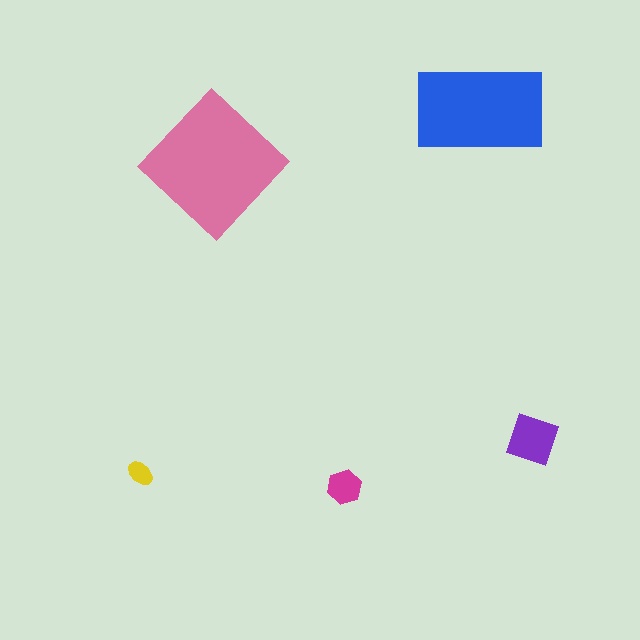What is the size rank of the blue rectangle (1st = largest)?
2nd.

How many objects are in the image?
There are 5 objects in the image.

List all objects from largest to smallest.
The pink diamond, the blue rectangle, the purple diamond, the magenta hexagon, the yellow ellipse.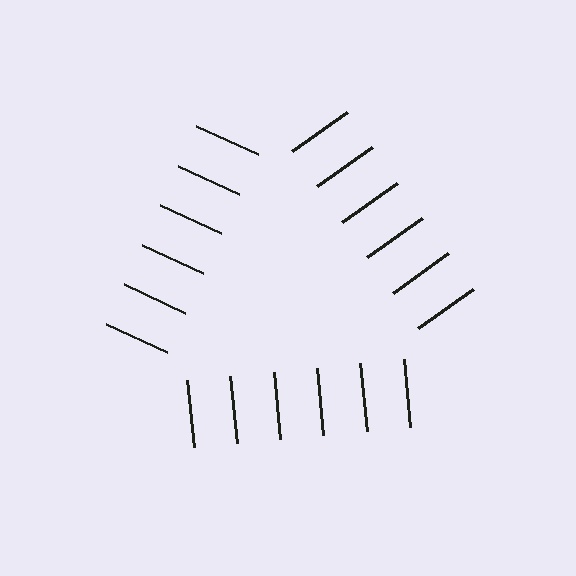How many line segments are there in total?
18 — 6 along each of the 3 edges.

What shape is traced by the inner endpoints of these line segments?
An illusory triangle — the line segments terminate on its edges but no continuous stroke is drawn.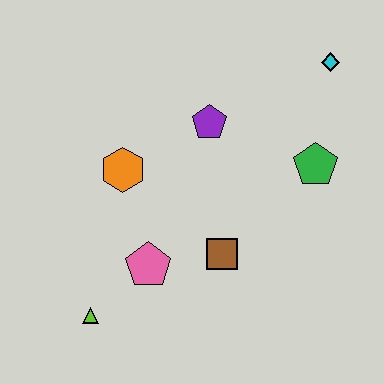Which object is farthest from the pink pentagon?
The cyan diamond is farthest from the pink pentagon.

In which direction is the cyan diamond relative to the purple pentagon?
The cyan diamond is to the right of the purple pentagon.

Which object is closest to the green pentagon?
The cyan diamond is closest to the green pentagon.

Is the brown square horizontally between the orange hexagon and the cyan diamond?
Yes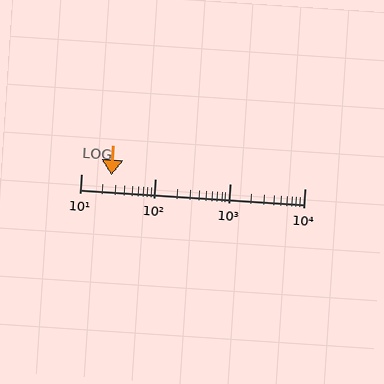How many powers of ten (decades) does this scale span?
The scale spans 3 decades, from 10 to 10000.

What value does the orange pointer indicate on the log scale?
The pointer indicates approximately 26.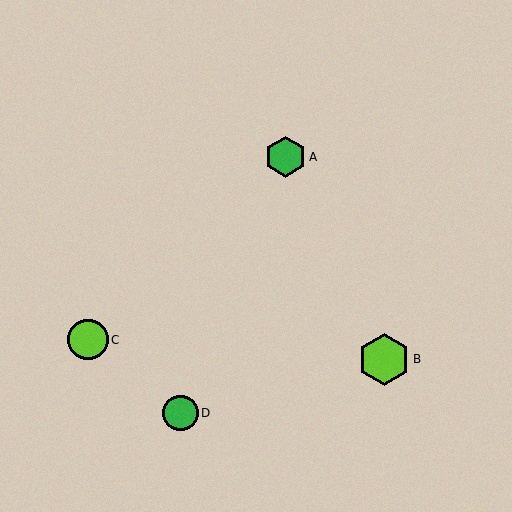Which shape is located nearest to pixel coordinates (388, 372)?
The lime hexagon (labeled B) at (384, 359) is nearest to that location.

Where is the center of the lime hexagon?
The center of the lime hexagon is at (384, 359).